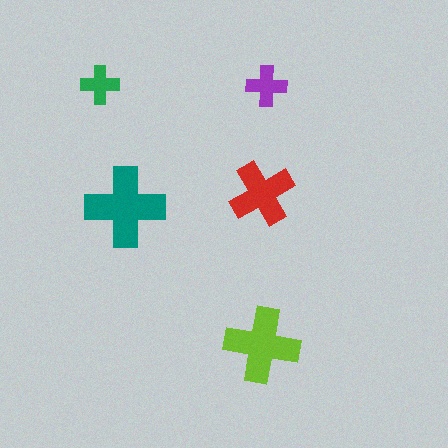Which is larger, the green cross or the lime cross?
The lime one.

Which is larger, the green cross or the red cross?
The red one.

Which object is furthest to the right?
The purple cross is rightmost.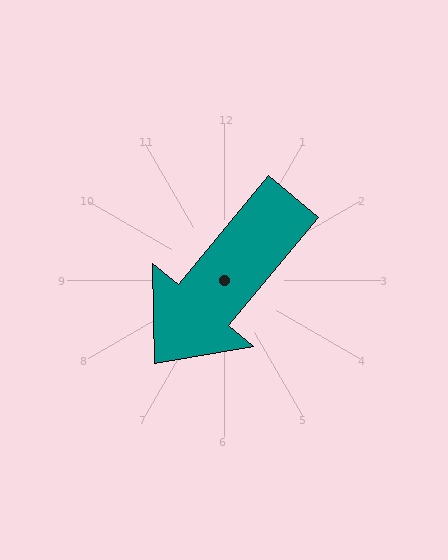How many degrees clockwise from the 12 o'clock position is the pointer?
Approximately 220 degrees.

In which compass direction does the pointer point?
Southwest.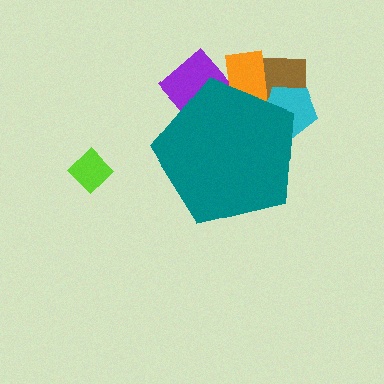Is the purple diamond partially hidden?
Yes, the purple diamond is partially hidden behind the teal pentagon.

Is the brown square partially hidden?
Yes, the brown square is partially hidden behind the teal pentagon.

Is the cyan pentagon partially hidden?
Yes, the cyan pentagon is partially hidden behind the teal pentagon.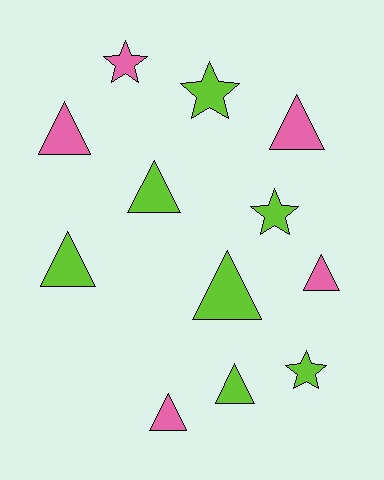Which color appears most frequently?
Lime, with 7 objects.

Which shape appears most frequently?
Triangle, with 8 objects.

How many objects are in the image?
There are 12 objects.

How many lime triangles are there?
There are 4 lime triangles.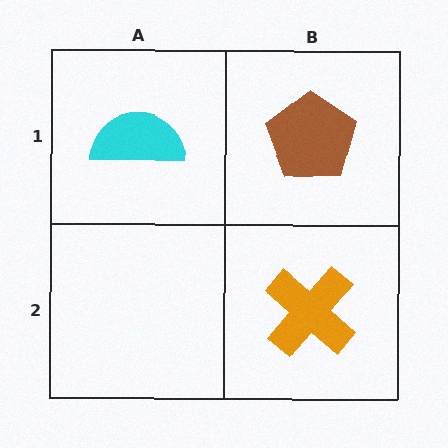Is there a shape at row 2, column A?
No, that cell is empty.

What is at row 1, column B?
A brown pentagon.